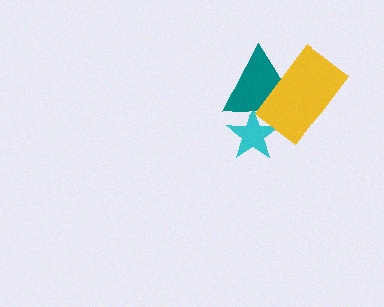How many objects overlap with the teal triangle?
2 objects overlap with the teal triangle.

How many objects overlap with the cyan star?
2 objects overlap with the cyan star.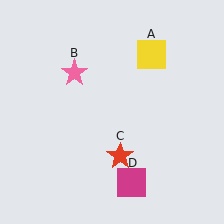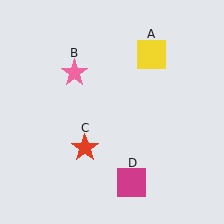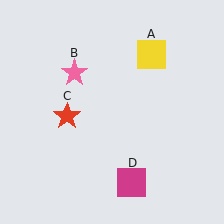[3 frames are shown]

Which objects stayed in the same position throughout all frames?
Yellow square (object A) and pink star (object B) and magenta square (object D) remained stationary.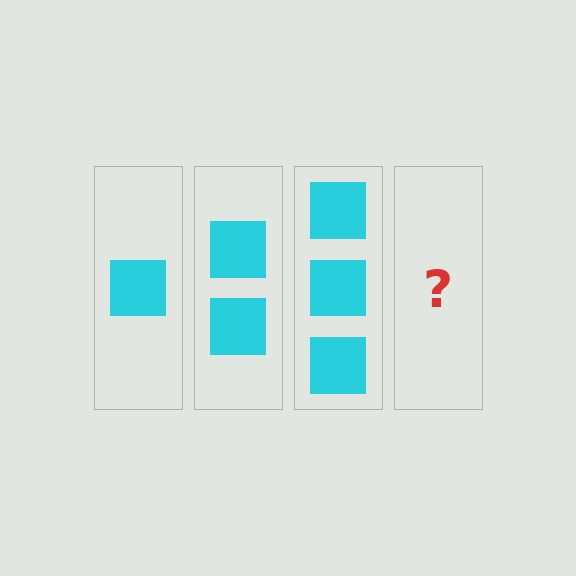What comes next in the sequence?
The next element should be 4 squares.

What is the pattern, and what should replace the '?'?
The pattern is that each step adds one more square. The '?' should be 4 squares.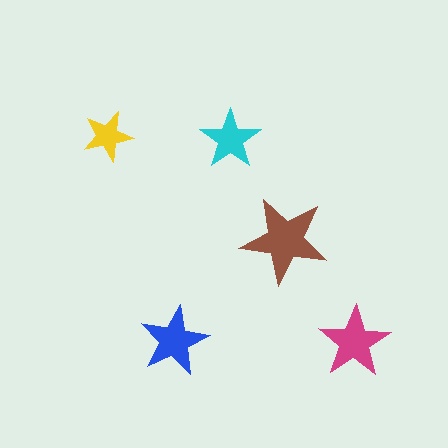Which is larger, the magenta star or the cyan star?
The magenta one.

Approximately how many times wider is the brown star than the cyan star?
About 1.5 times wider.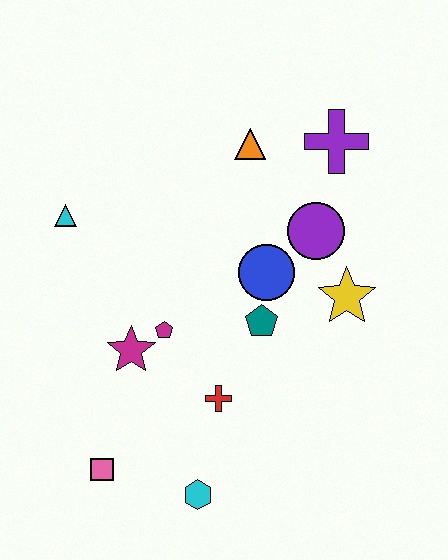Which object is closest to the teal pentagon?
The blue circle is closest to the teal pentagon.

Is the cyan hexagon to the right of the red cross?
No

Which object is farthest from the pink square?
The purple cross is farthest from the pink square.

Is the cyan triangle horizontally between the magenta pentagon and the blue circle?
No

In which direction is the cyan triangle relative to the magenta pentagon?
The cyan triangle is above the magenta pentagon.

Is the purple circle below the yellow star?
No